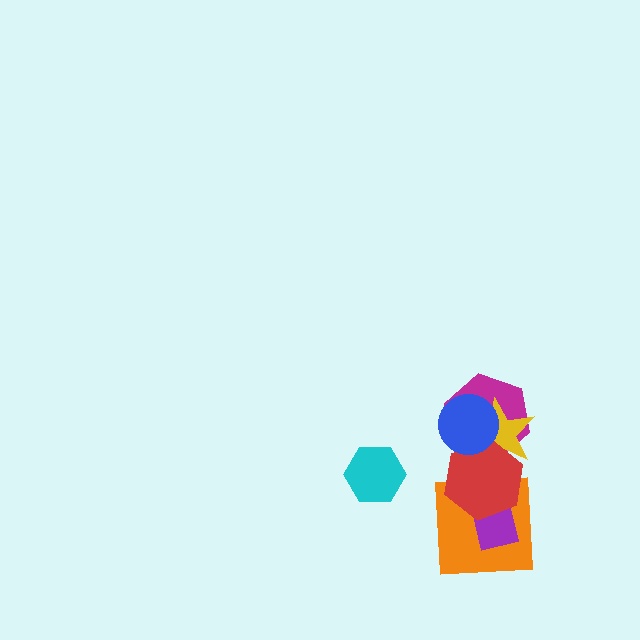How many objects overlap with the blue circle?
3 objects overlap with the blue circle.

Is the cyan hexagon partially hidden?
No, no other shape covers it.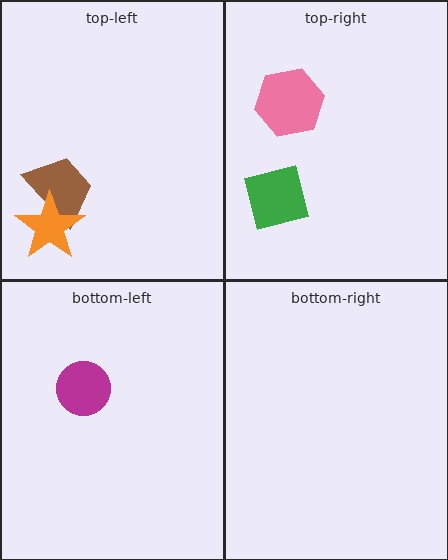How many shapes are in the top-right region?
2.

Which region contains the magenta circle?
The bottom-left region.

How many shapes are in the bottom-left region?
1.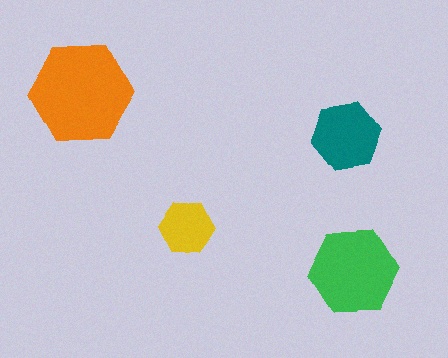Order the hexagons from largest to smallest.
the orange one, the green one, the teal one, the yellow one.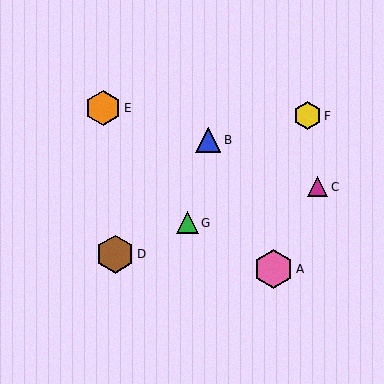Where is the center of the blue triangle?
The center of the blue triangle is at (208, 140).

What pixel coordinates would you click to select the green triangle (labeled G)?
Click at (187, 223) to select the green triangle G.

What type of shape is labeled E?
Shape E is an orange hexagon.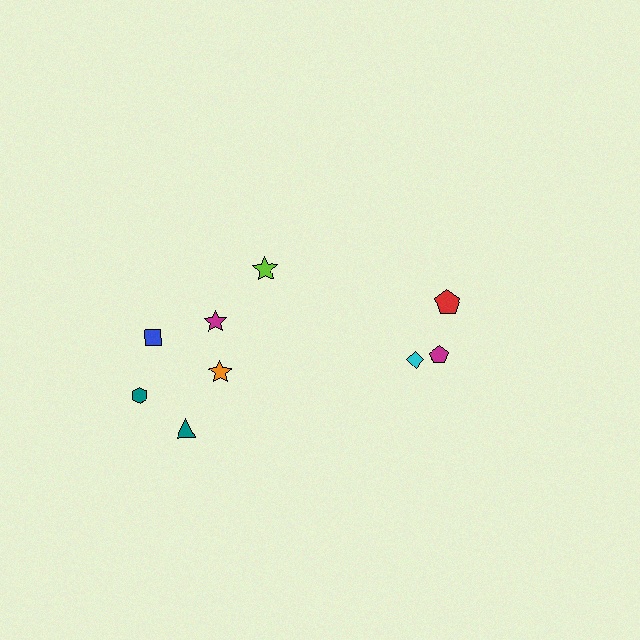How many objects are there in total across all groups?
There are 9 objects.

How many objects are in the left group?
There are 6 objects.